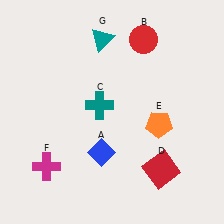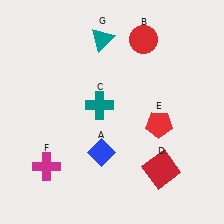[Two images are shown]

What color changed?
The pentagon (E) changed from orange in Image 1 to red in Image 2.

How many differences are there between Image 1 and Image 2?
There is 1 difference between the two images.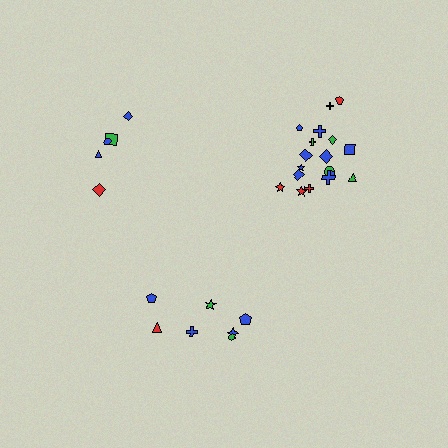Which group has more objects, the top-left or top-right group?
The top-right group.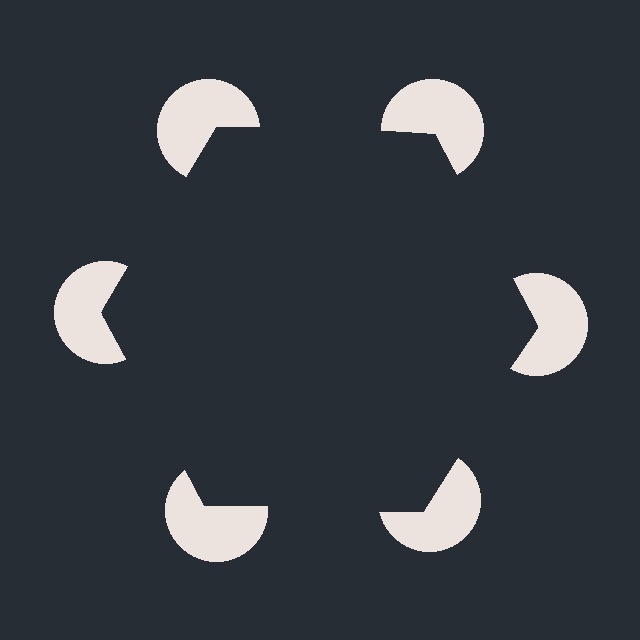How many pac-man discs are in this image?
There are 6 — one at each vertex of the illusory hexagon.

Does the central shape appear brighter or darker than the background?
It typically appears slightly darker than the background, even though no actual brightness change is drawn.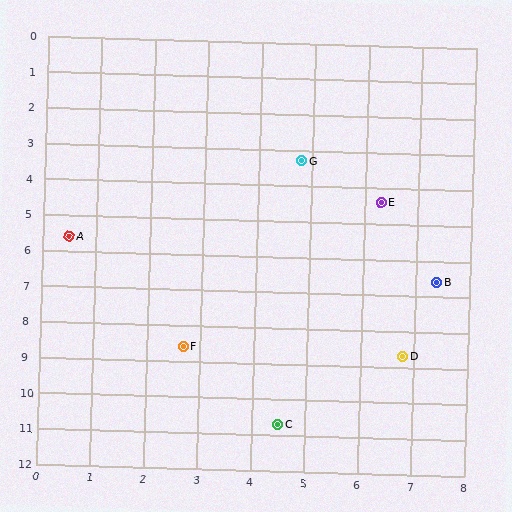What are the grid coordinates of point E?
Point E is at approximately (6.3, 4.4).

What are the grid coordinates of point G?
Point G is at approximately (4.8, 3.3).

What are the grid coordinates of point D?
Point D is at approximately (6.8, 8.7).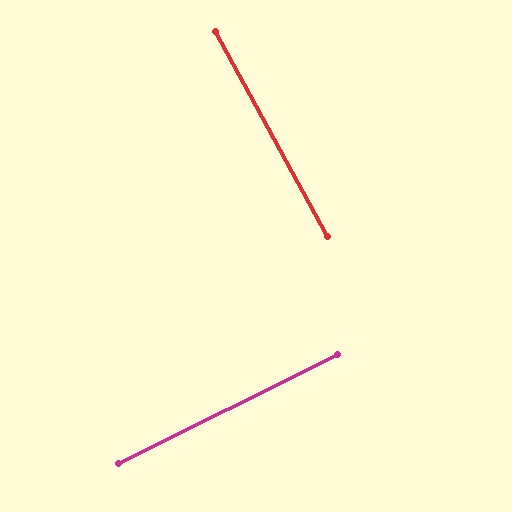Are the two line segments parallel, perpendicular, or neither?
Perpendicular — they meet at approximately 88°.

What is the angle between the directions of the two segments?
Approximately 88 degrees.